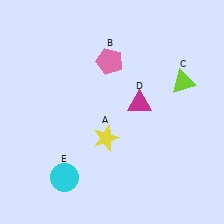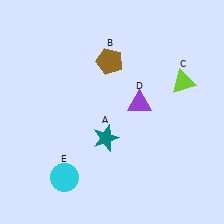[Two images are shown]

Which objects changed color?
A changed from yellow to teal. B changed from pink to brown. D changed from magenta to purple.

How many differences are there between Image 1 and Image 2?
There are 3 differences between the two images.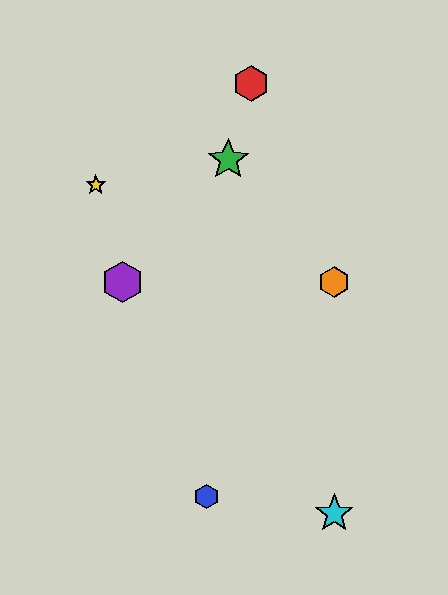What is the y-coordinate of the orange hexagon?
The orange hexagon is at y≈282.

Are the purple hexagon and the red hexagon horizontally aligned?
No, the purple hexagon is at y≈282 and the red hexagon is at y≈84.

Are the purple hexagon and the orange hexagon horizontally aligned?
Yes, both are at y≈282.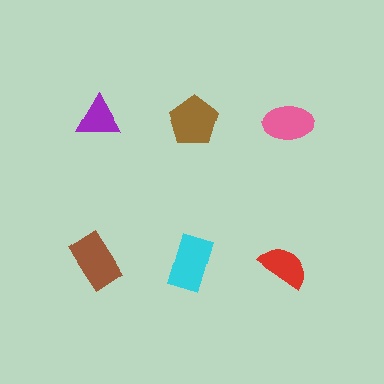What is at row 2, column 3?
A red semicircle.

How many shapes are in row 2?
3 shapes.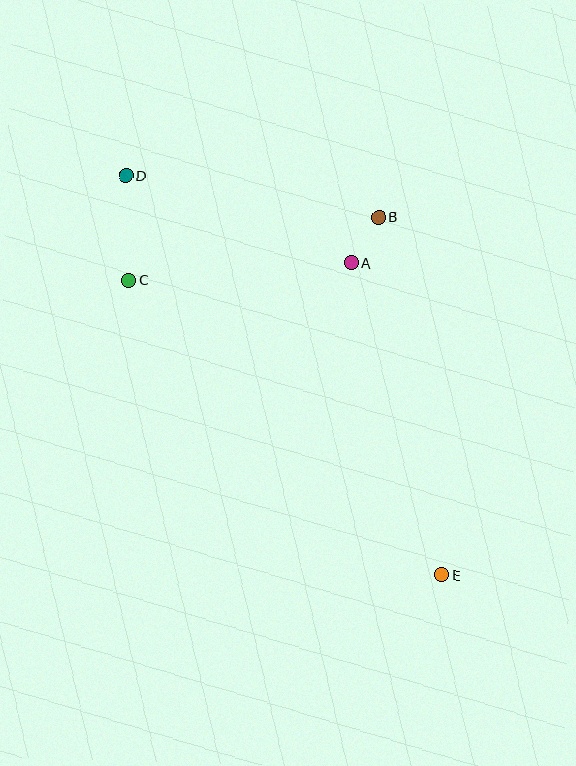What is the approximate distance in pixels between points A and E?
The distance between A and E is approximately 325 pixels.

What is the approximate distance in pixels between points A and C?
The distance between A and C is approximately 223 pixels.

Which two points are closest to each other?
Points A and B are closest to each other.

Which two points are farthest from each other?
Points D and E are farthest from each other.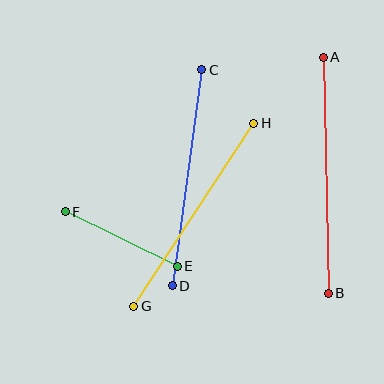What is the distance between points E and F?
The distance is approximately 124 pixels.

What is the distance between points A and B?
The distance is approximately 236 pixels.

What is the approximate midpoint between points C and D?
The midpoint is at approximately (187, 178) pixels.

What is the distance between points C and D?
The distance is approximately 218 pixels.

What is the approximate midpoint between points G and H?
The midpoint is at approximately (194, 215) pixels.